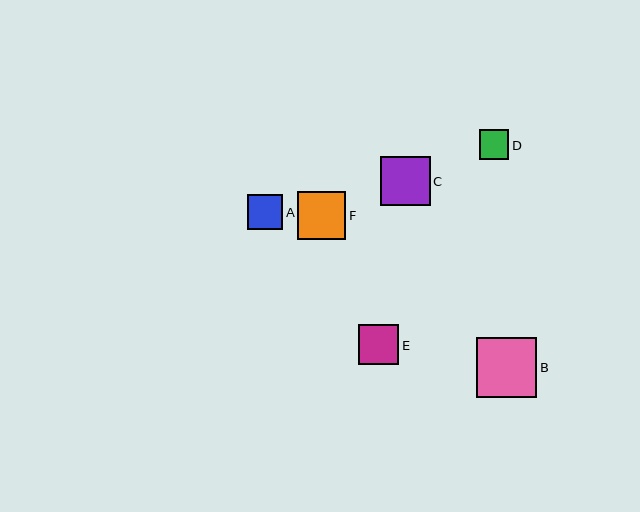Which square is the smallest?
Square D is the smallest with a size of approximately 29 pixels.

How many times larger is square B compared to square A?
Square B is approximately 1.7 times the size of square A.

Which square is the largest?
Square B is the largest with a size of approximately 60 pixels.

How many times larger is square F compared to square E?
Square F is approximately 1.2 times the size of square E.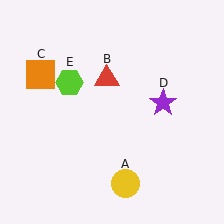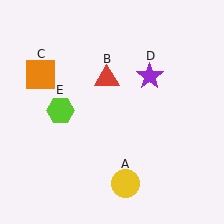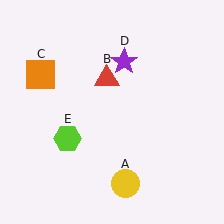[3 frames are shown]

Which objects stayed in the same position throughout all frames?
Yellow circle (object A) and red triangle (object B) and orange square (object C) remained stationary.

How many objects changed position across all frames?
2 objects changed position: purple star (object D), lime hexagon (object E).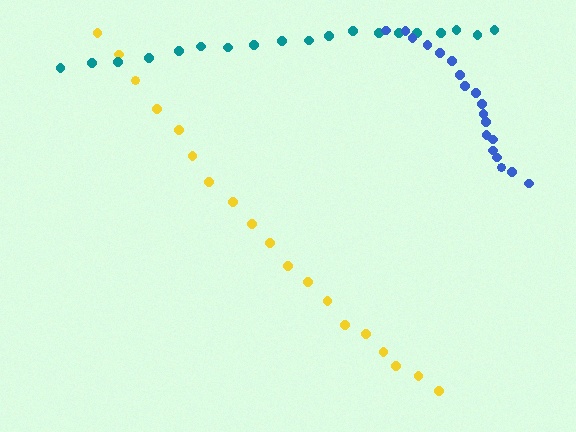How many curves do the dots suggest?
There are 3 distinct paths.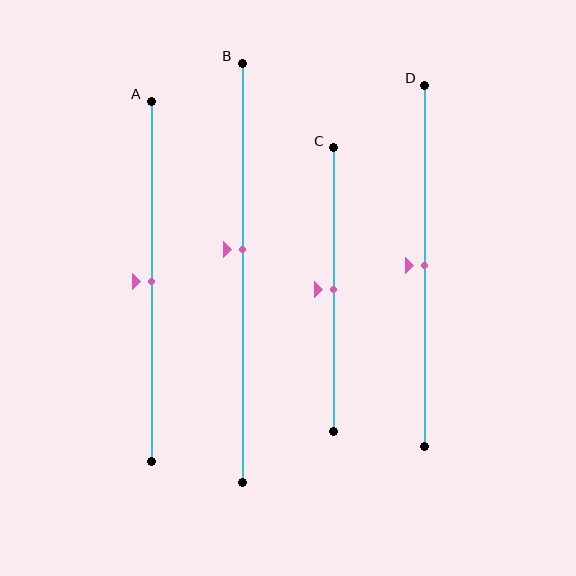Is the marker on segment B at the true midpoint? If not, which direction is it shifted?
No, the marker on segment B is shifted upward by about 6% of the segment length.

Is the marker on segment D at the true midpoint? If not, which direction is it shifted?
Yes, the marker on segment D is at the true midpoint.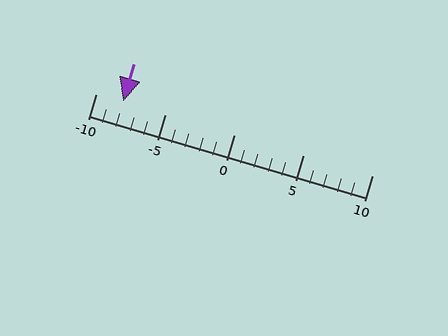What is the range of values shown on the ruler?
The ruler shows values from -10 to 10.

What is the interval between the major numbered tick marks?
The major tick marks are spaced 5 units apart.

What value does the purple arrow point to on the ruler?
The purple arrow points to approximately -8.